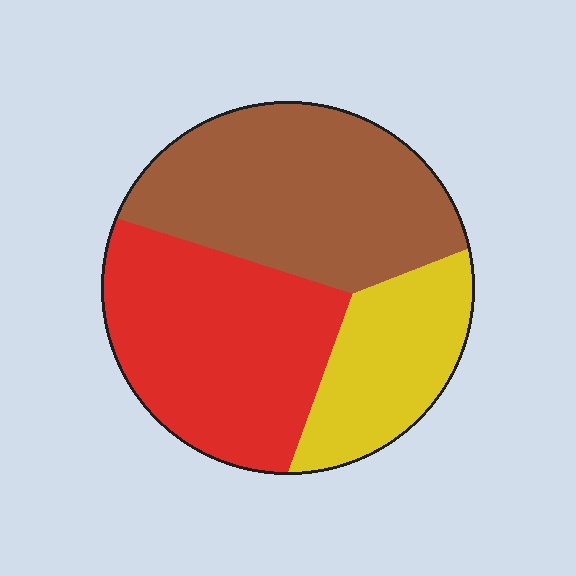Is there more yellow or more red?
Red.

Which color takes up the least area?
Yellow, at roughly 20%.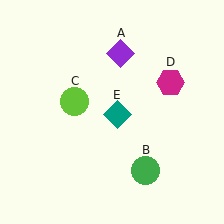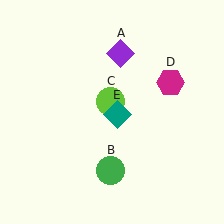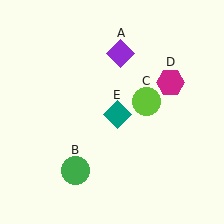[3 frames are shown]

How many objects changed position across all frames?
2 objects changed position: green circle (object B), lime circle (object C).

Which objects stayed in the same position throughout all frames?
Purple diamond (object A) and magenta hexagon (object D) and teal diamond (object E) remained stationary.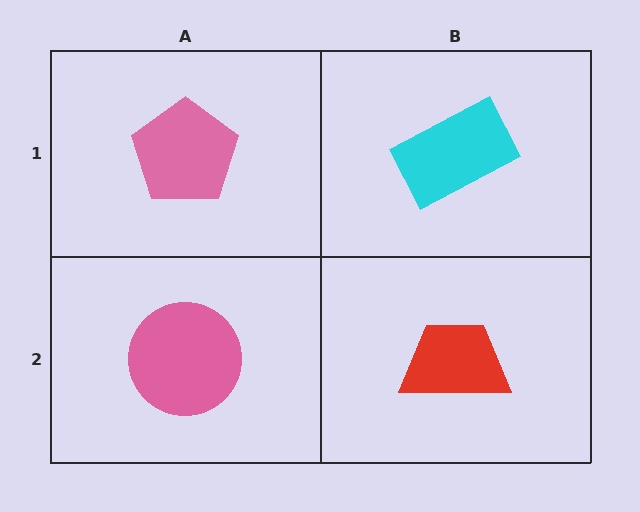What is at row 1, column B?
A cyan rectangle.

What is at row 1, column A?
A pink pentagon.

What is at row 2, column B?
A red trapezoid.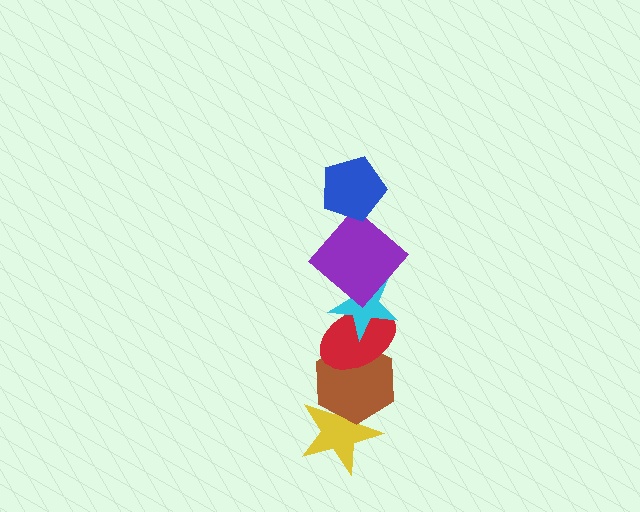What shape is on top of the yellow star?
The brown hexagon is on top of the yellow star.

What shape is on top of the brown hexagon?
The red ellipse is on top of the brown hexagon.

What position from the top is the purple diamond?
The purple diamond is 2nd from the top.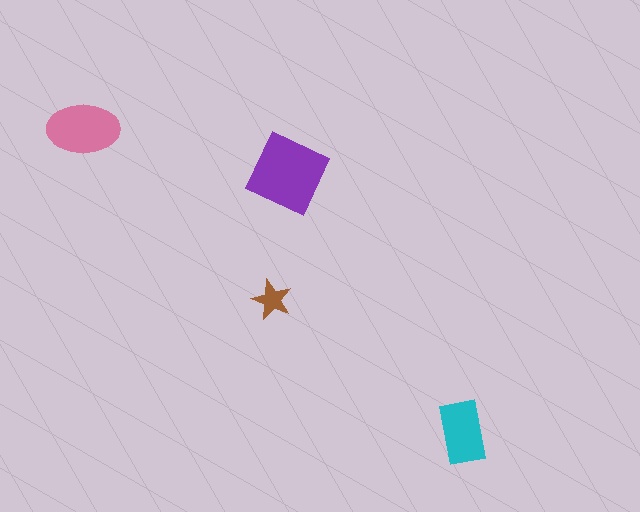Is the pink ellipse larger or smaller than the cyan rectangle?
Larger.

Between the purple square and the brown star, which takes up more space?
The purple square.